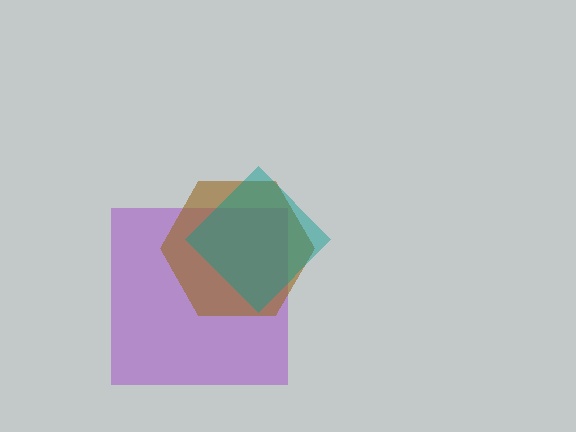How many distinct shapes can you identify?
There are 3 distinct shapes: a purple square, a brown hexagon, a teal diamond.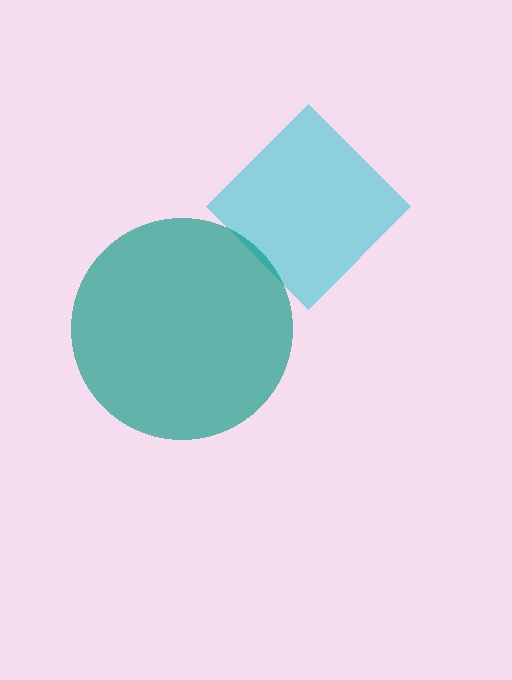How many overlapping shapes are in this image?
There are 2 overlapping shapes in the image.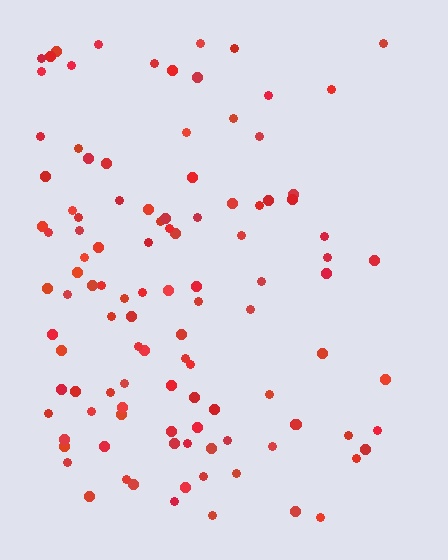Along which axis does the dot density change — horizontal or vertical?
Horizontal.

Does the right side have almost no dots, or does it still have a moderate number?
Still a moderate number, just noticeably fewer than the left.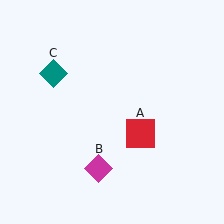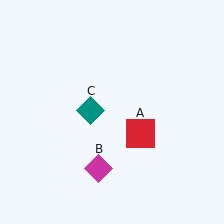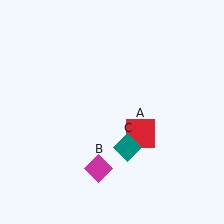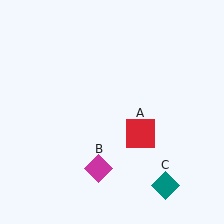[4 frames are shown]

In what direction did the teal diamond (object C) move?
The teal diamond (object C) moved down and to the right.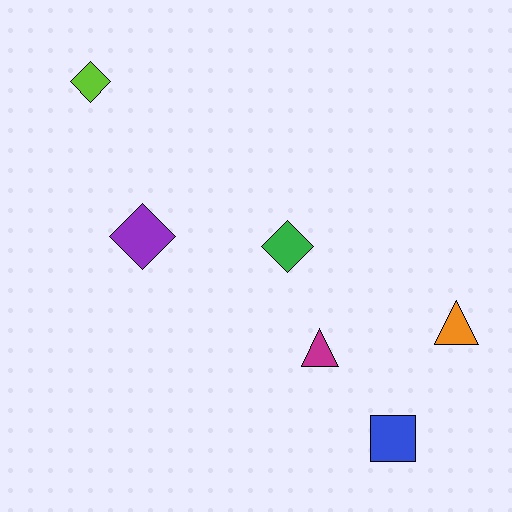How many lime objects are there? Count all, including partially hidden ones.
There is 1 lime object.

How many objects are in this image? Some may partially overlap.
There are 6 objects.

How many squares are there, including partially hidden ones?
There is 1 square.